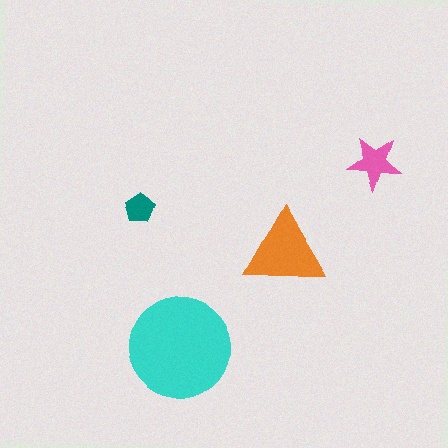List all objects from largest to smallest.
The cyan circle, the orange triangle, the pink star, the teal pentagon.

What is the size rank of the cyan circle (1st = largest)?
1st.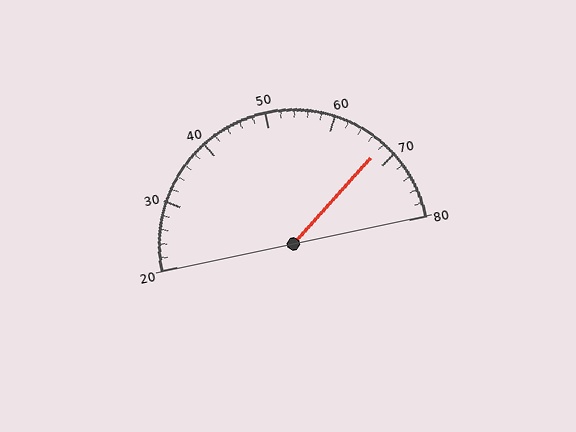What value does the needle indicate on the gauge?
The needle indicates approximately 68.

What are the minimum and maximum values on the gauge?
The gauge ranges from 20 to 80.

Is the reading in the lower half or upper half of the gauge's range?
The reading is in the upper half of the range (20 to 80).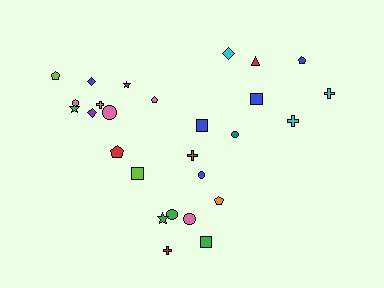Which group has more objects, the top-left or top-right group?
The top-left group.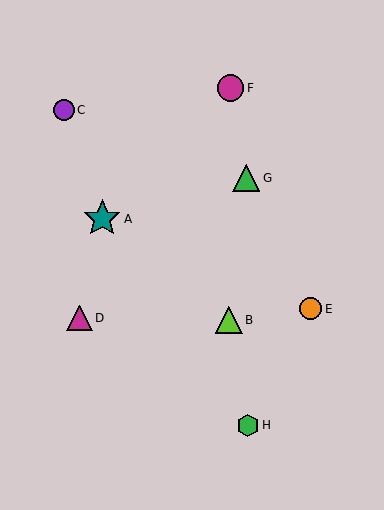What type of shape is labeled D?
Shape D is a magenta triangle.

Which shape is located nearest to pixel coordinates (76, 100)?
The purple circle (labeled C) at (64, 110) is nearest to that location.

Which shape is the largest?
The teal star (labeled A) is the largest.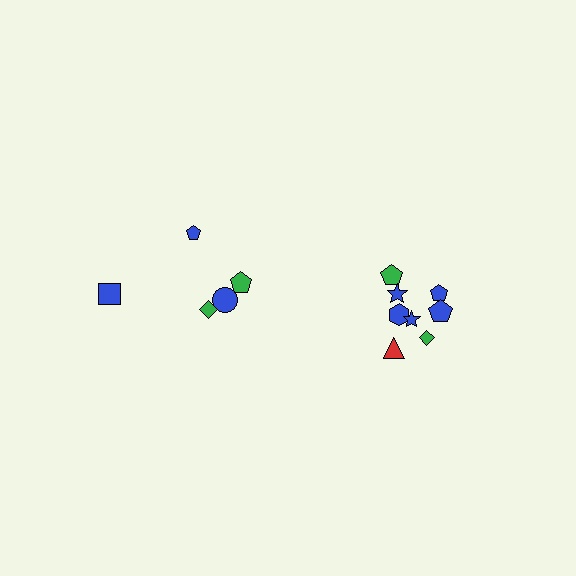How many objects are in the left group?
There are 5 objects.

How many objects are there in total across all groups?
There are 13 objects.